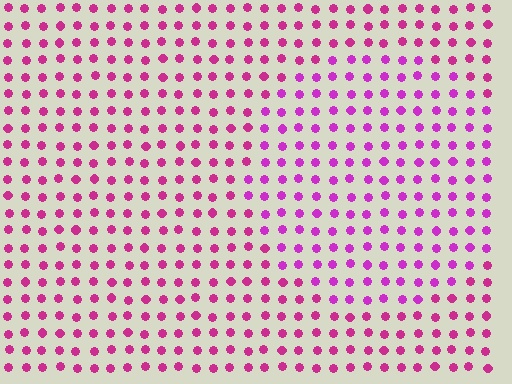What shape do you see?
I see a circle.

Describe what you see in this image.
The image is filled with small magenta elements in a uniform arrangement. A circle-shaped region is visible where the elements are tinted to a slightly different hue, forming a subtle color boundary.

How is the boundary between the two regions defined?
The boundary is defined purely by a slight shift in hue (about 22 degrees). Spacing, size, and orientation are identical on both sides.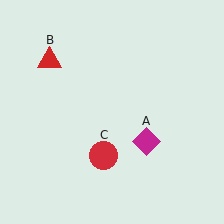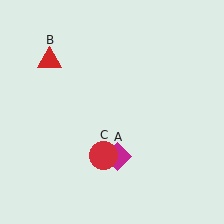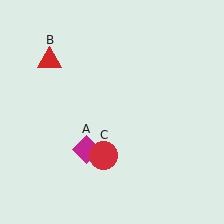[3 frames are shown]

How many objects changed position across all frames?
1 object changed position: magenta diamond (object A).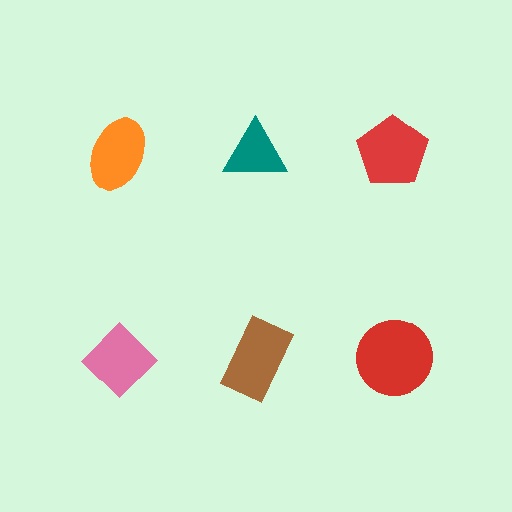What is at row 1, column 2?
A teal triangle.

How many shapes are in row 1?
3 shapes.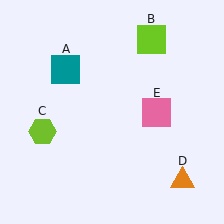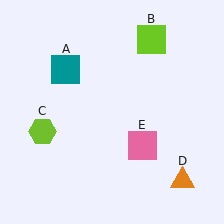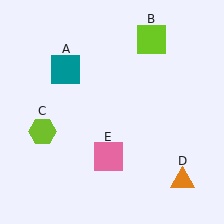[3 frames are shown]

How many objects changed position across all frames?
1 object changed position: pink square (object E).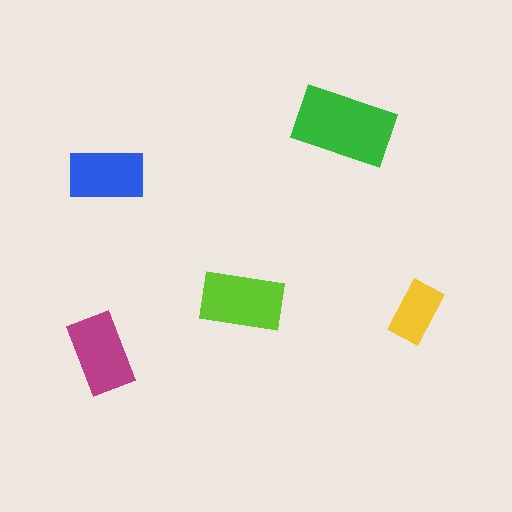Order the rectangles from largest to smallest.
the green one, the lime one, the magenta one, the blue one, the yellow one.